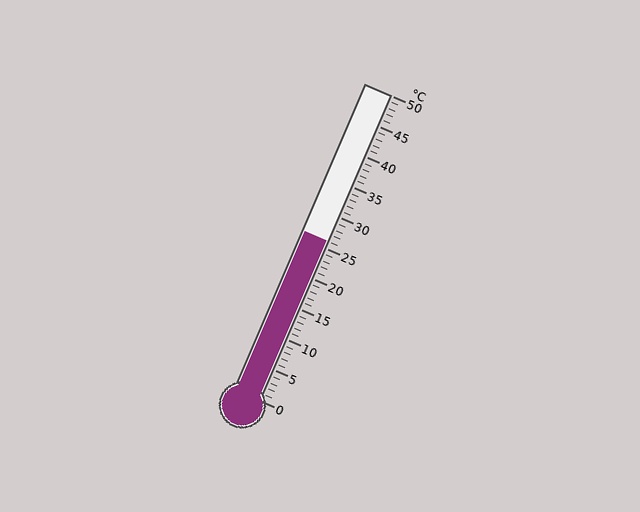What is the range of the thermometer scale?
The thermometer scale ranges from 0°C to 50°C.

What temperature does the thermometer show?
The thermometer shows approximately 26°C.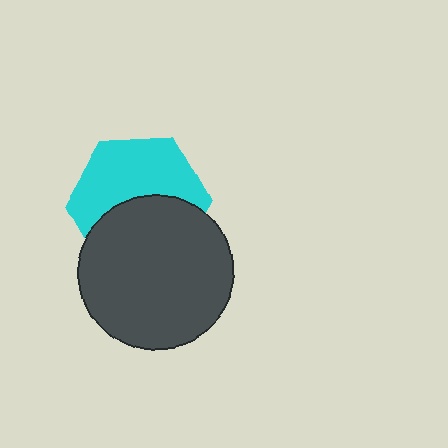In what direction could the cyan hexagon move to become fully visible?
The cyan hexagon could move up. That would shift it out from behind the dark gray circle entirely.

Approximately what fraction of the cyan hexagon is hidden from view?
Roughly 47% of the cyan hexagon is hidden behind the dark gray circle.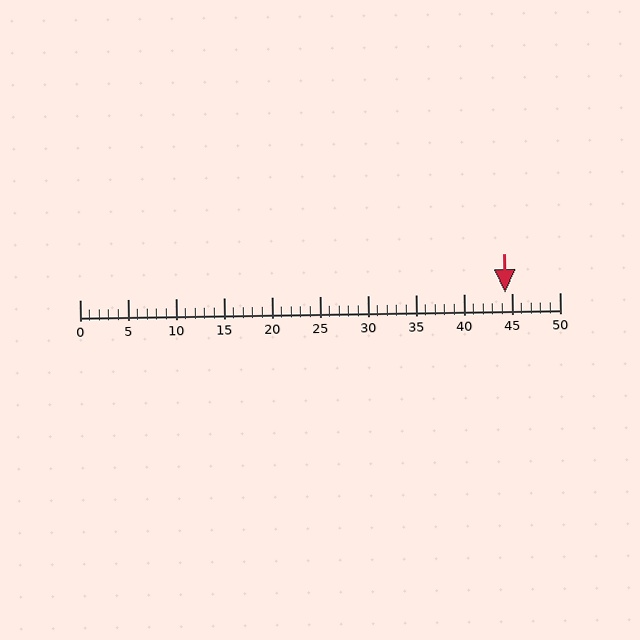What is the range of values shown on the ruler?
The ruler shows values from 0 to 50.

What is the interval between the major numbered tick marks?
The major tick marks are spaced 5 units apart.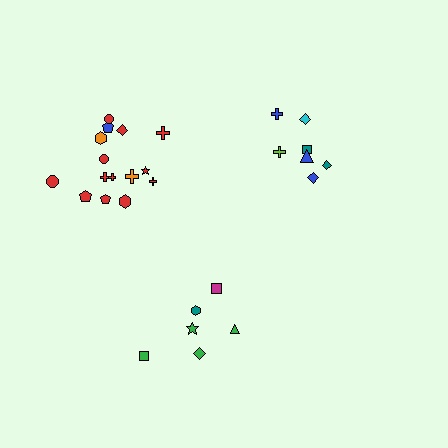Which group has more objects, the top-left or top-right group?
The top-left group.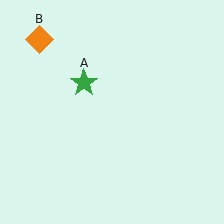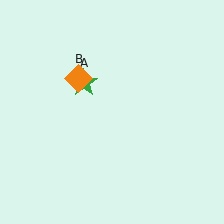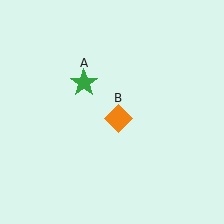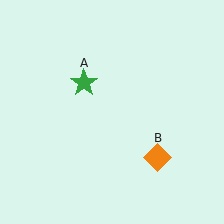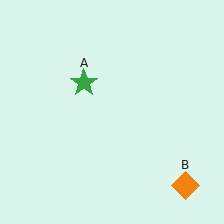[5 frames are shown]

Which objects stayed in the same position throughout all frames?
Green star (object A) remained stationary.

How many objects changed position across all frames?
1 object changed position: orange diamond (object B).